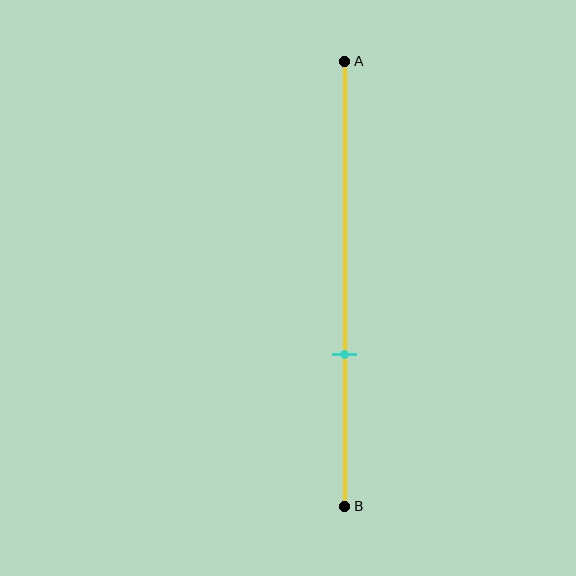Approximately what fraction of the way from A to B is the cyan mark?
The cyan mark is approximately 65% of the way from A to B.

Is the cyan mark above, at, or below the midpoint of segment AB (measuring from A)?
The cyan mark is below the midpoint of segment AB.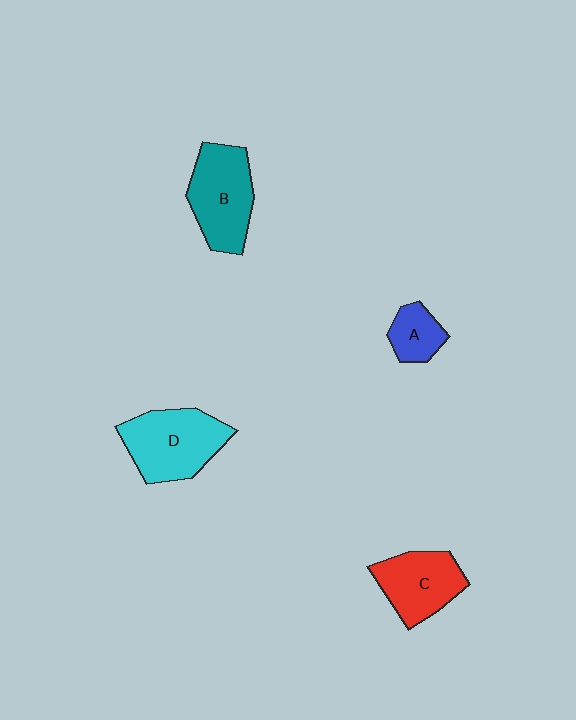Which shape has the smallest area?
Shape A (blue).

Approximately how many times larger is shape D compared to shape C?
Approximately 1.3 times.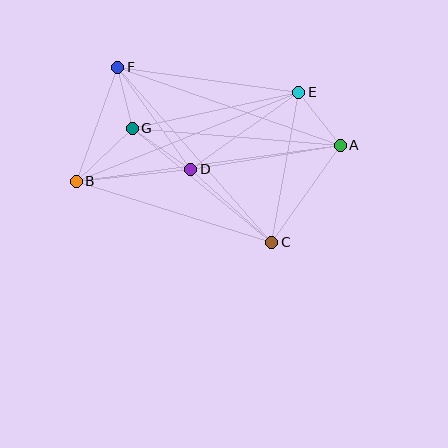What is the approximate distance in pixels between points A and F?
The distance between A and F is approximately 236 pixels.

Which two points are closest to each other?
Points F and G are closest to each other.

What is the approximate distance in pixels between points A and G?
The distance between A and G is approximately 209 pixels.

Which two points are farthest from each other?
Points A and B are farthest from each other.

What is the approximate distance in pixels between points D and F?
The distance between D and F is approximately 126 pixels.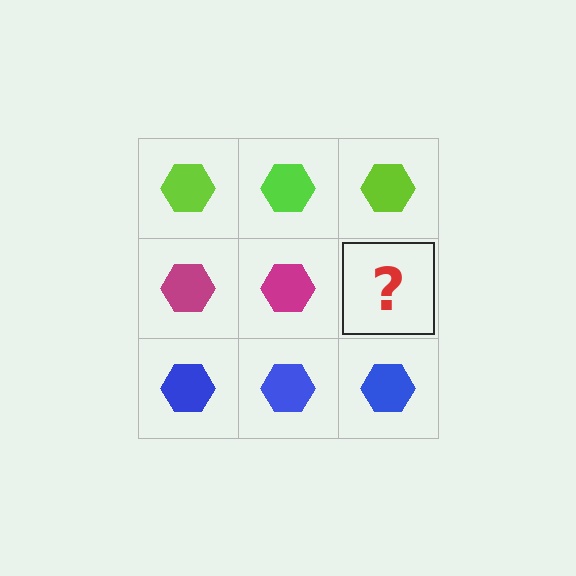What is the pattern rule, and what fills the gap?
The rule is that each row has a consistent color. The gap should be filled with a magenta hexagon.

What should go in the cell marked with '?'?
The missing cell should contain a magenta hexagon.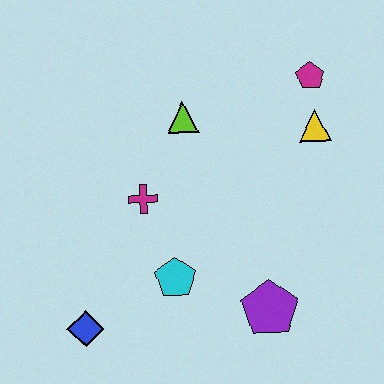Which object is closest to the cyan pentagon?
The magenta cross is closest to the cyan pentagon.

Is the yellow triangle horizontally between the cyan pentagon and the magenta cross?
No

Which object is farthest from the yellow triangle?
The blue diamond is farthest from the yellow triangle.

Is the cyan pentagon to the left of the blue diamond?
No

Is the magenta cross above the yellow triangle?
No